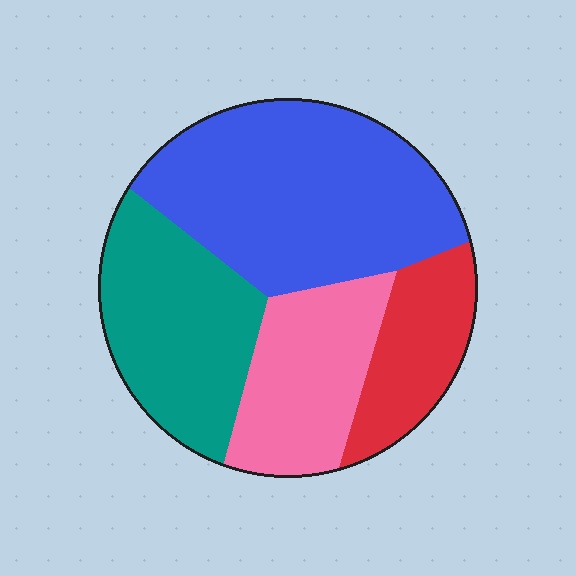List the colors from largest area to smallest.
From largest to smallest: blue, teal, pink, red.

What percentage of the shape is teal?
Teal covers about 25% of the shape.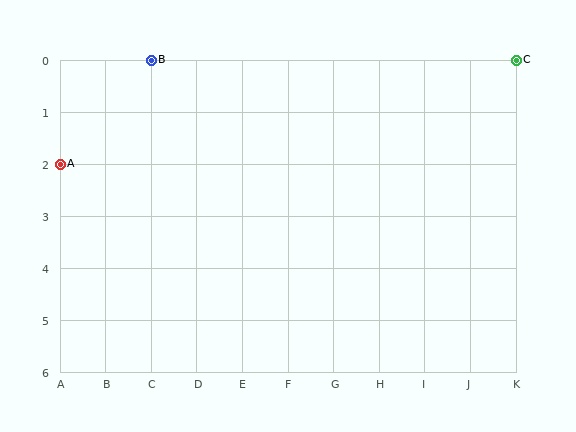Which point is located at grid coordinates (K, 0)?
Point C is at (K, 0).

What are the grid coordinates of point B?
Point B is at grid coordinates (C, 0).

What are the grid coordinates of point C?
Point C is at grid coordinates (K, 0).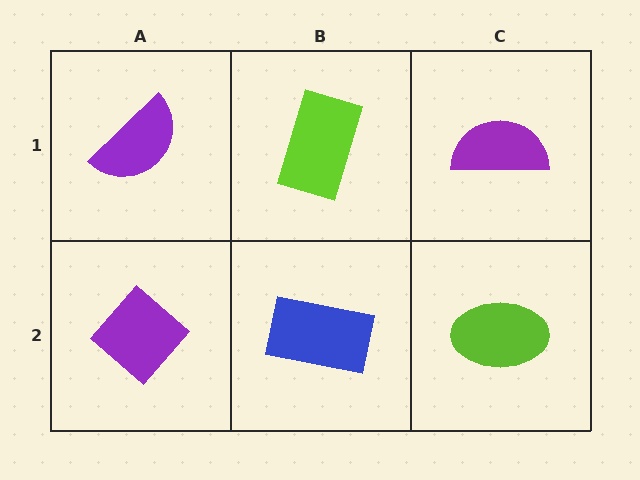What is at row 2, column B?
A blue rectangle.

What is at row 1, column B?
A lime rectangle.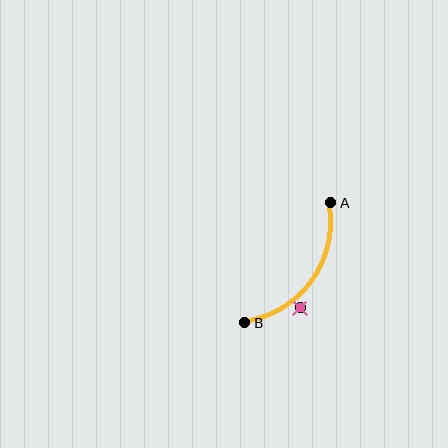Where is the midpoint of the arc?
The arc midpoint is the point on the curve farthest from the straight line joining A and B. It sits below and to the right of that line.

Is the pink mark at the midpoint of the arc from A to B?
No — the pink mark does not lie on the arc at all. It sits slightly outside the curve.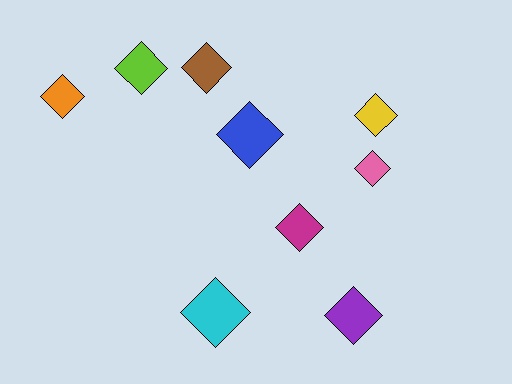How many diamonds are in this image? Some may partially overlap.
There are 9 diamonds.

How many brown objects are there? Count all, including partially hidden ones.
There is 1 brown object.